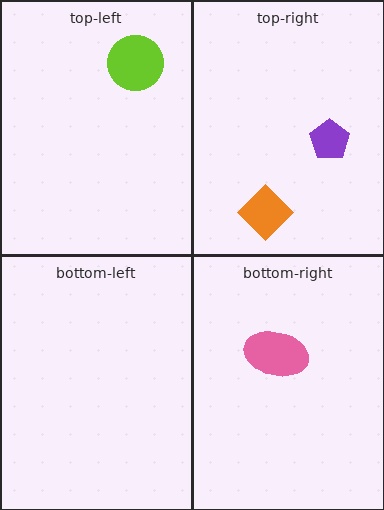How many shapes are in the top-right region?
2.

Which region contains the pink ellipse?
The bottom-right region.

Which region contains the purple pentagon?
The top-right region.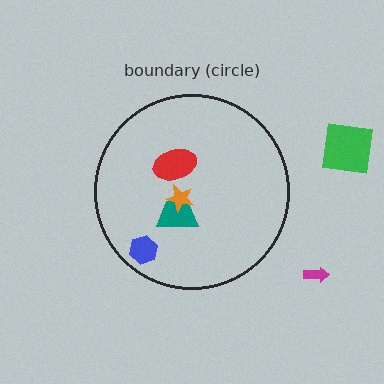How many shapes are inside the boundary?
4 inside, 2 outside.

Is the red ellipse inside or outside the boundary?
Inside.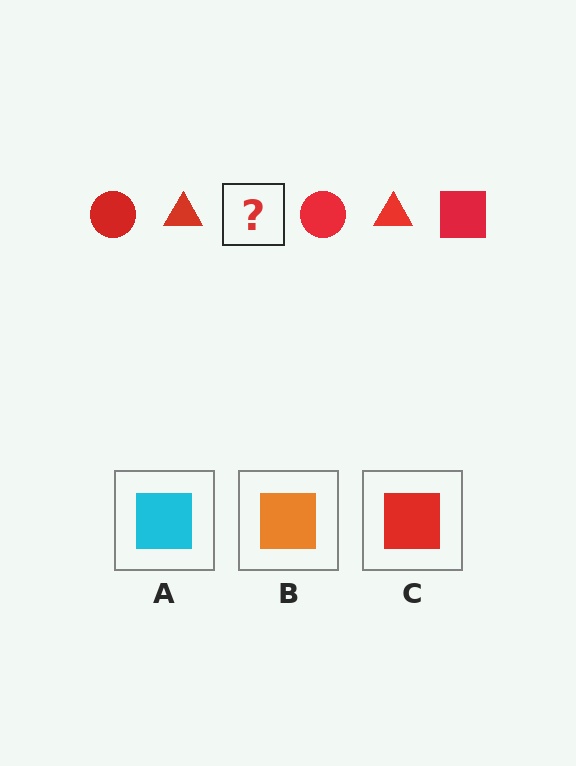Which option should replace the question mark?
Option C.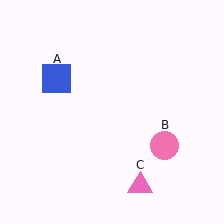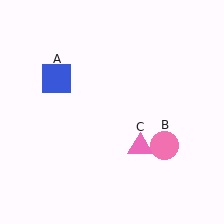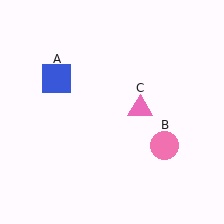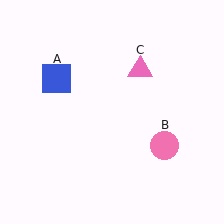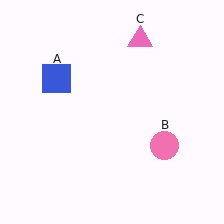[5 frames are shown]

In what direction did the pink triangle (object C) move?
The pink triangle (object C) moved up.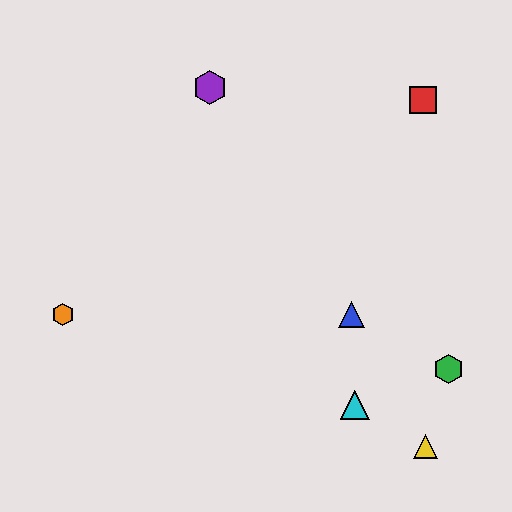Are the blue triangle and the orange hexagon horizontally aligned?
Yes, both are at y≈315.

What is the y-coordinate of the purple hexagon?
The purple hexagon is at y≈88.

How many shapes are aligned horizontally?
2 shapes (the blue triangle, the orange hexagon) are aligned horizontally.